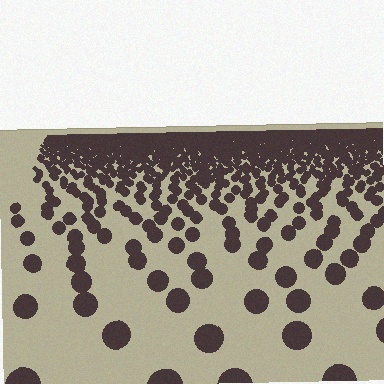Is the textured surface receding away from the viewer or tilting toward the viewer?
The surface is receding away from the viewer. Texture elements get smaller and denser toward the top.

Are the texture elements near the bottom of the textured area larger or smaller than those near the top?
Larger. Near the bottom, elements are closer to the viewer and appear at a bigger on-screen size.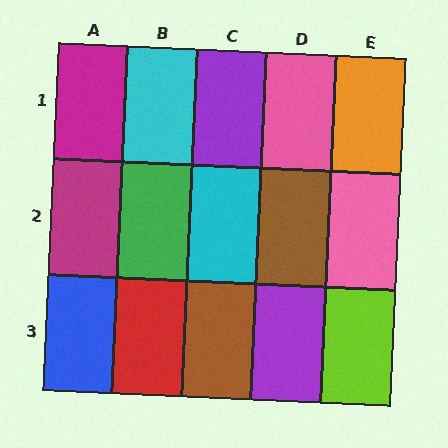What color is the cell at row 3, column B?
Red.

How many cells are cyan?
2 cells are cyan.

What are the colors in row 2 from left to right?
Magenta, green, cyan, brown, pink.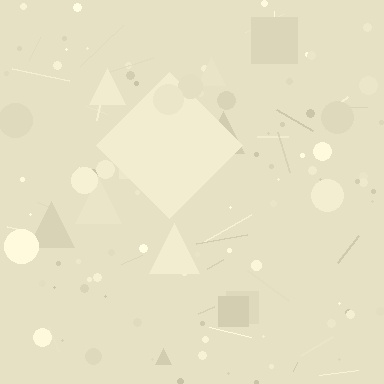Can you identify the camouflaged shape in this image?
The camouflaged shape is a diamond.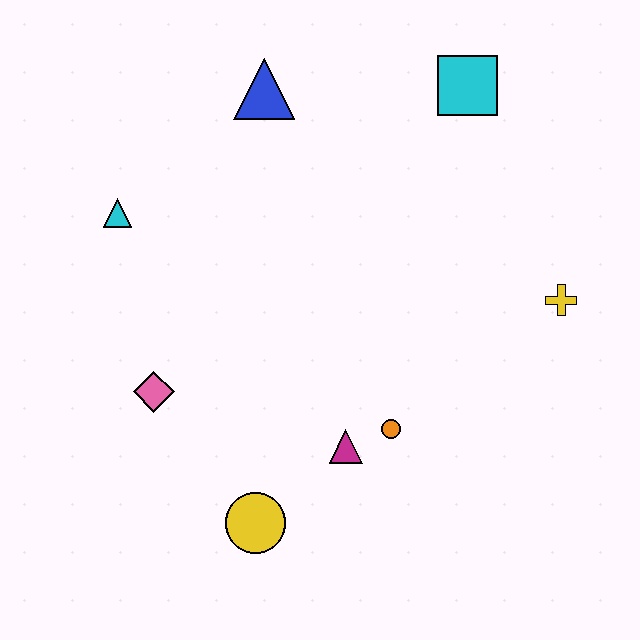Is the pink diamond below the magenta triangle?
No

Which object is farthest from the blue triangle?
The yellow circle is farthest from the blue triangle.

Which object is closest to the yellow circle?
The magenta triangle is closest to the yellow circle.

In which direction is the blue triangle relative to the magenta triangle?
The blue triangle is above the magenta triangle.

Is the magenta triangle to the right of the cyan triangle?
Yes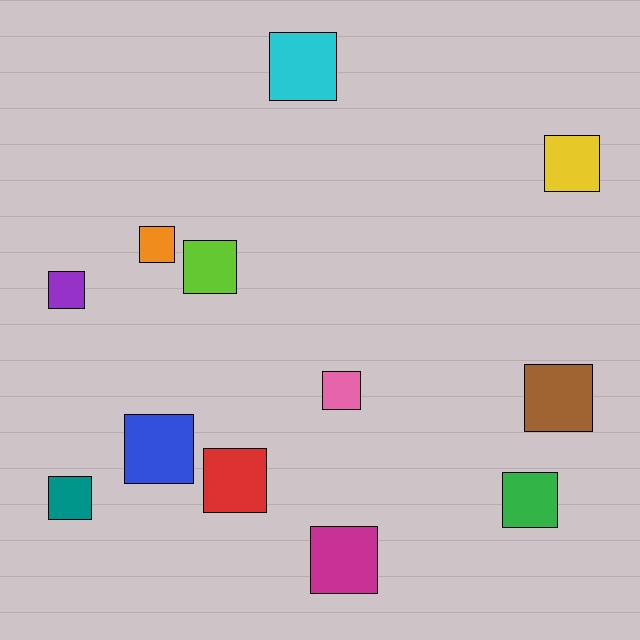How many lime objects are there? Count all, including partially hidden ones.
There is 1 lime object.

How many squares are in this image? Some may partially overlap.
There are 12 squares.